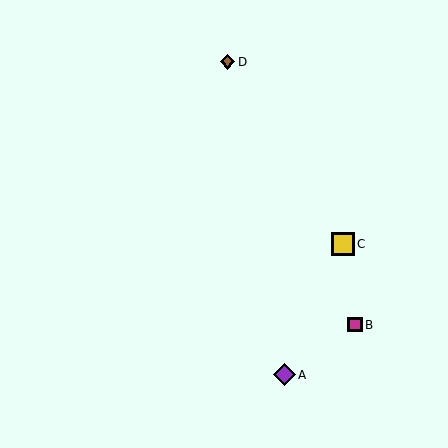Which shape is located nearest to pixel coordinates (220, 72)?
The brown diamond (labeled D) at (228, 62) is nearest to that location.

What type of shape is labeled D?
Shape D is a brown diamond.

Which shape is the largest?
The yellow square (labeled C) is the largest.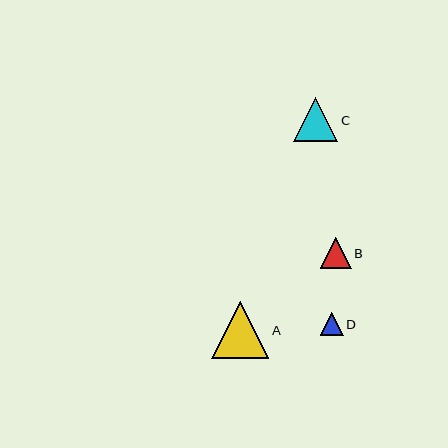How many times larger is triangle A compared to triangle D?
Triangle A is approximately 2.5 times the size of triangle D.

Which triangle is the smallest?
Triangle D is the smallest with a size of approximately 23 pixels.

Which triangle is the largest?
Triangle A is the largest with a size of approximately 57 pixels.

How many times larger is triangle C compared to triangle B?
Triangle C is approximately 1.4 times the size of triangle B.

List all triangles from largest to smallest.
From largest to smallest: A, C, B, D.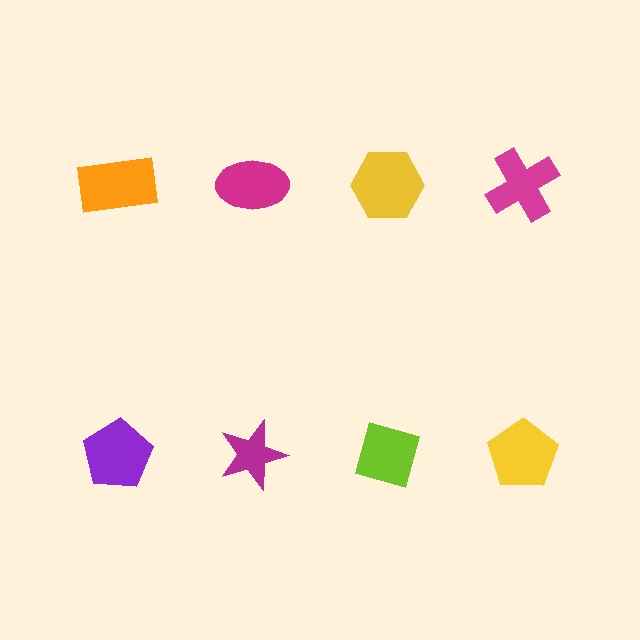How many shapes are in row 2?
4 shapes.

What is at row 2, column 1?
A purple pentagon.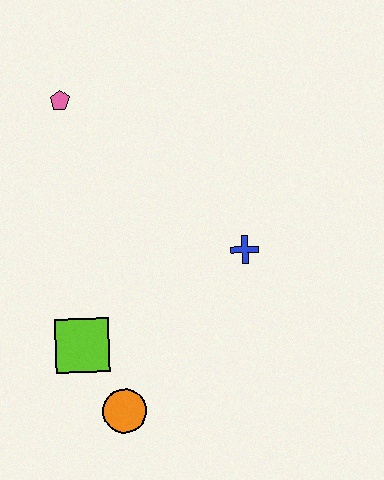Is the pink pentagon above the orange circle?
Yes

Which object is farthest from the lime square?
The pink pentagon is farthest from the lime square.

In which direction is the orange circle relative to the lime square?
The orange circle is below the lime square.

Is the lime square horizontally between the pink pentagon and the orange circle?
Yes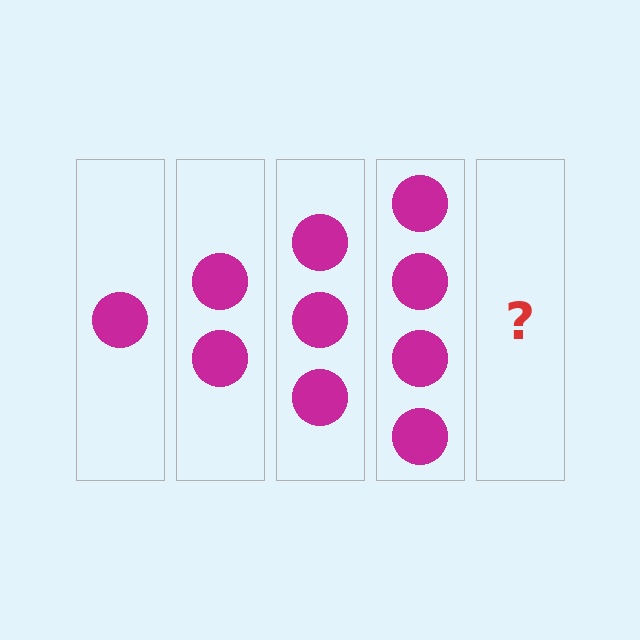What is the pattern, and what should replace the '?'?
The pattern is that each step adds one more circle. The '?' should be 5 circles.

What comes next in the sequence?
The next element should be 5 circles.